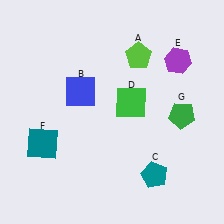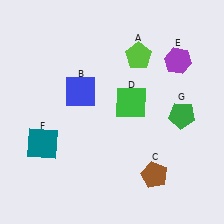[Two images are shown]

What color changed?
The pentagon (C) changed from teal in Image 1 to brown in Image 2.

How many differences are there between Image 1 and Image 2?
There is 1 difference between the two images.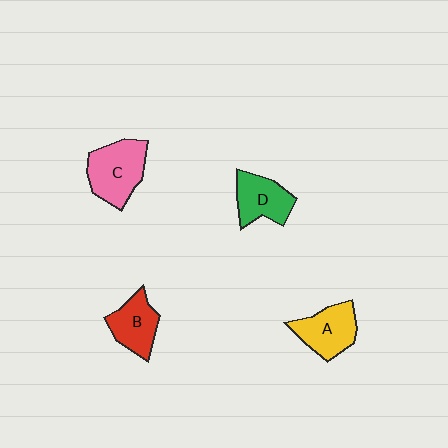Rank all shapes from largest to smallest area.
From largest to smallest: C (pink), A (yellow), D (green), B (red).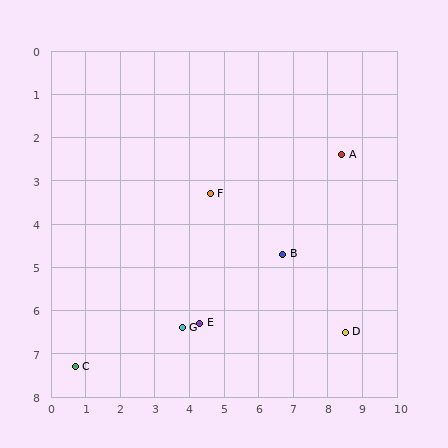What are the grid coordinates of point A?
Point A is at approximately (8.4, 2.4).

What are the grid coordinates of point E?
Point E is at approximately (4.3, 6.3).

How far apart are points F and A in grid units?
Points F and A are about 3.9 grid units apart.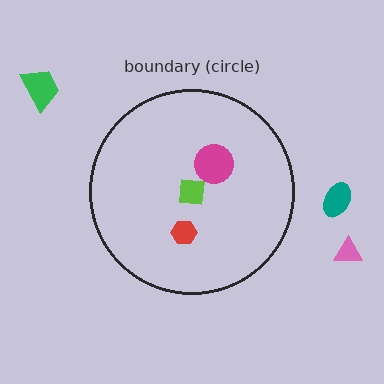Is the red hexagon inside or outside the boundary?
Inside.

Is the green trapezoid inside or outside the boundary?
Outside.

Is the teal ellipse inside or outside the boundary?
Outside.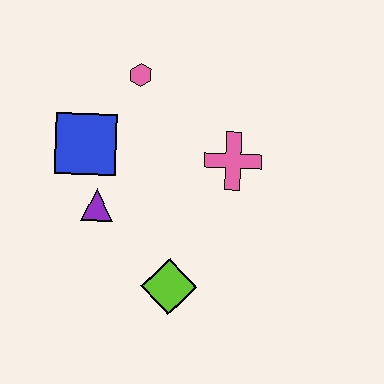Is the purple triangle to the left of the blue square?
No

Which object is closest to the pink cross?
The pink hexagon is closest to the pink cross.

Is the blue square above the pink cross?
Yes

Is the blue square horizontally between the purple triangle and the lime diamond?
No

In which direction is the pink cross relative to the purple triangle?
The pink cross is to the right of the purple triangle.